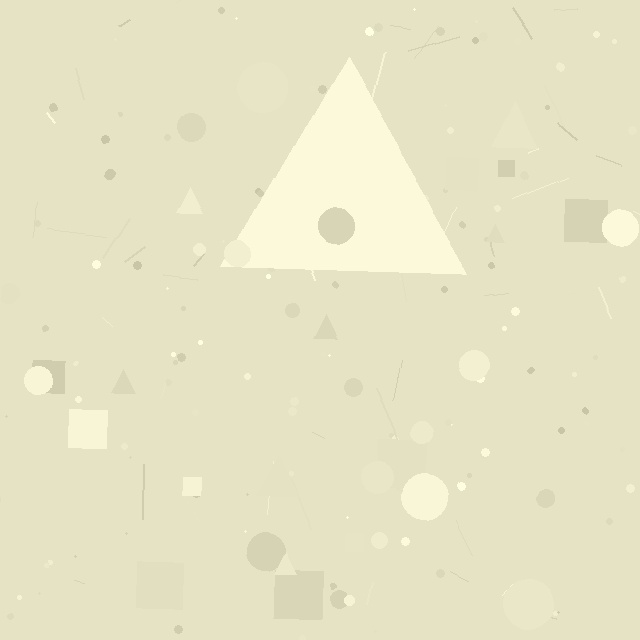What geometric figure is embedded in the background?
A triangle is embedded in the background.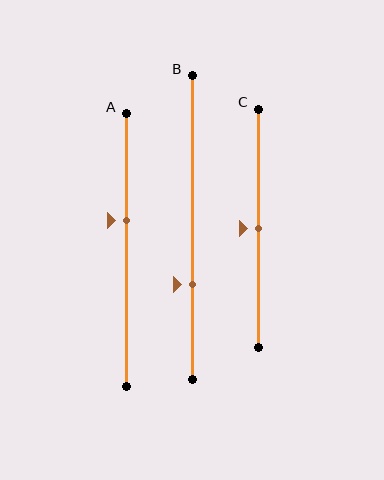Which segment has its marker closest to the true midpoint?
Segment C has its marker closest to the true midpoint.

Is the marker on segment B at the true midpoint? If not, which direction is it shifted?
No, the marker on segment B is shifted downward by about 19% of the segment length.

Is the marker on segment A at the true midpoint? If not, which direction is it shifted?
No, the marker on segment A is shifted upward by about 11% of the segment length.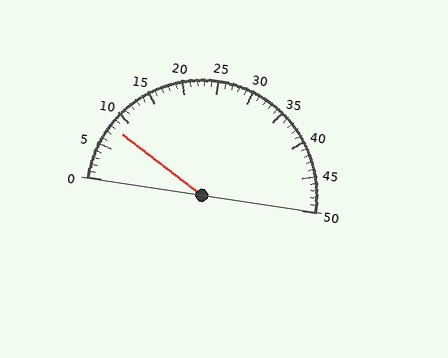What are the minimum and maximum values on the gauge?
The gauge ranges from 0 to 50.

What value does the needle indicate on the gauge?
The needle indicates approximately 8.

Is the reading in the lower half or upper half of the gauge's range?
The reading is in the lower half of the range (0 to 50).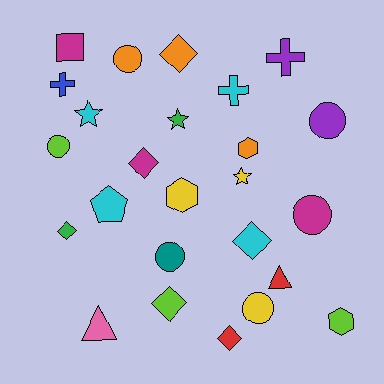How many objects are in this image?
There are 25 objects.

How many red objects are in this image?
There are 2 red objects.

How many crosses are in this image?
There are 3 crosses.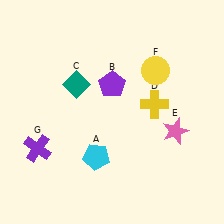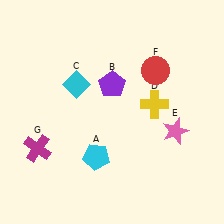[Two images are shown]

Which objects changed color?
C changed from teal to cyan. F changed from yellow to red. G changed from purple to magenta.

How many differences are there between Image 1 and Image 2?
There are 3 differences between the two images.